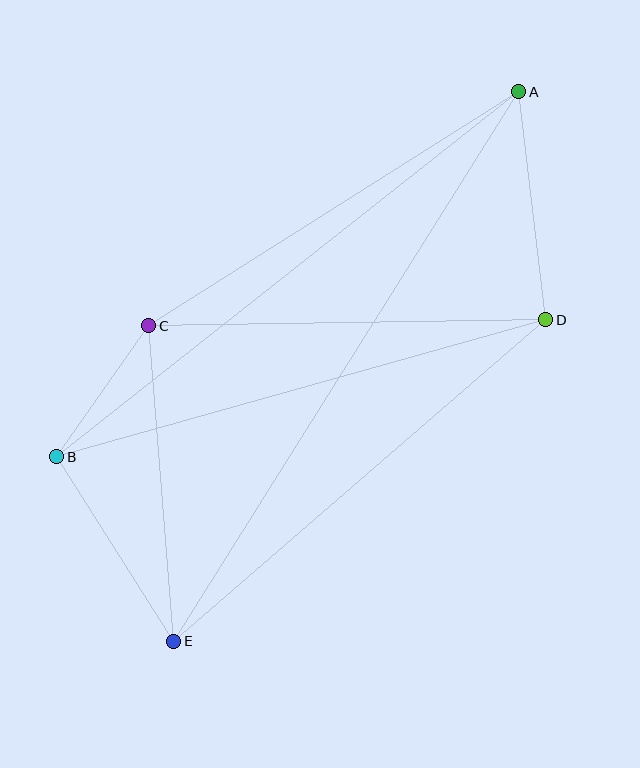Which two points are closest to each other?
Points B and C are closest to each other.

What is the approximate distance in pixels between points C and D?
The distance between C and D is approximately 397 pixels.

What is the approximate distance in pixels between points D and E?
The distance between D and E is approximately 492 pixels.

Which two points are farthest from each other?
Points A and E are farthest from each other.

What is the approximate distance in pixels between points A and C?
The distance between A and C is approximately 438 pixels.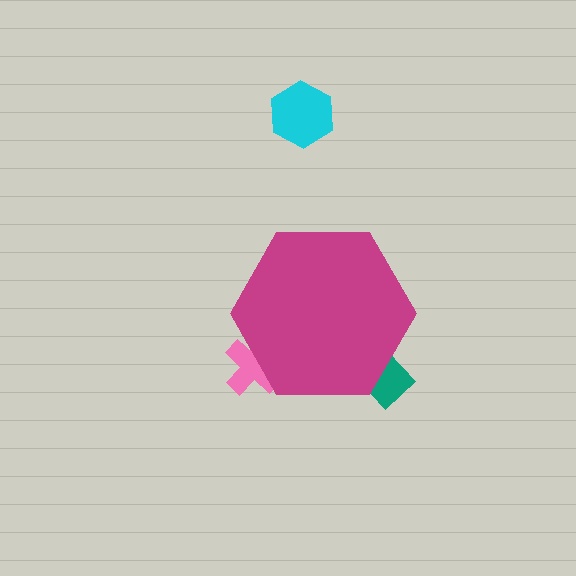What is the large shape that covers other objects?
A magenta hexagon.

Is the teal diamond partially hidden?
Yes, the teal diamond is partially hidden behind the magenta hexagon.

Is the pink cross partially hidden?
Yes, the pink cross is partially hidden behind the magenta hexagon.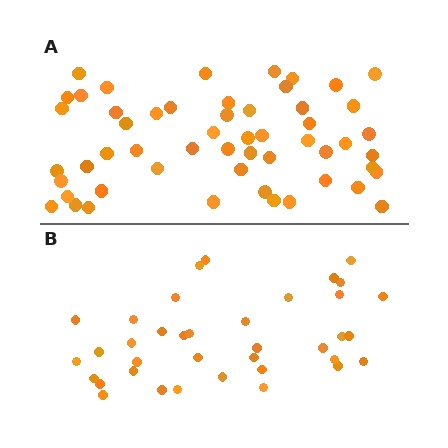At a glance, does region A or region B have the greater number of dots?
Region A (the top region) has more dots.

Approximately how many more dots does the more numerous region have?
Region A has approximately 15 more dots than region B.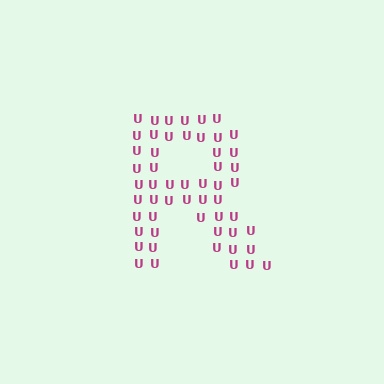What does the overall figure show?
The overall figure shows the letter R.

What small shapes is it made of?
It is made of small letter U's.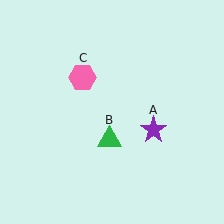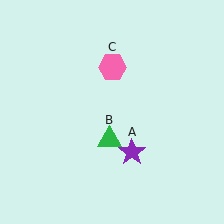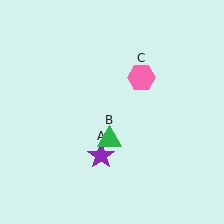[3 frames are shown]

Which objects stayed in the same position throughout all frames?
Green triangle (object B) remained stationary.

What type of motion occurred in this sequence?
The purple star (object A), pink hexagon (object C) rotated clockwise around the center of the scene.